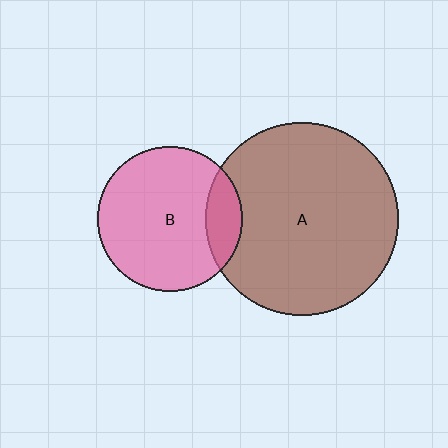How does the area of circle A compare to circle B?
Approximately 1.8 times.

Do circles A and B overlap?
Yes.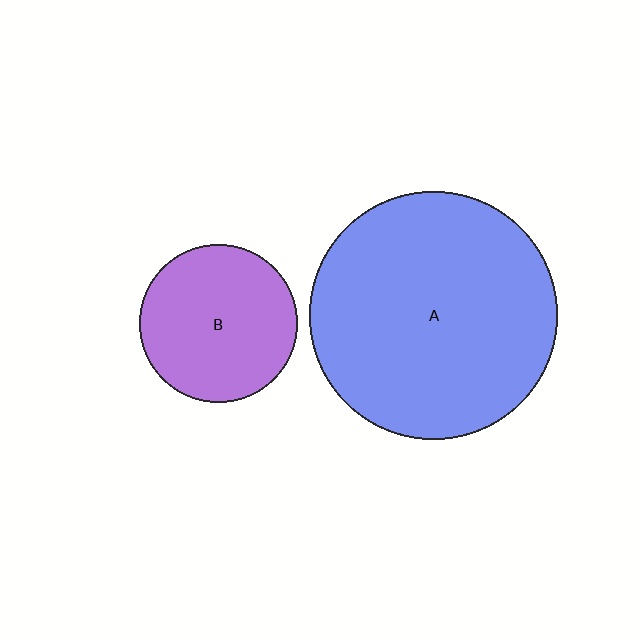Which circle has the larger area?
Circle A (blue).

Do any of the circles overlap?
No, none of the circles overlap.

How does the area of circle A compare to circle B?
Approximately 2.5 times.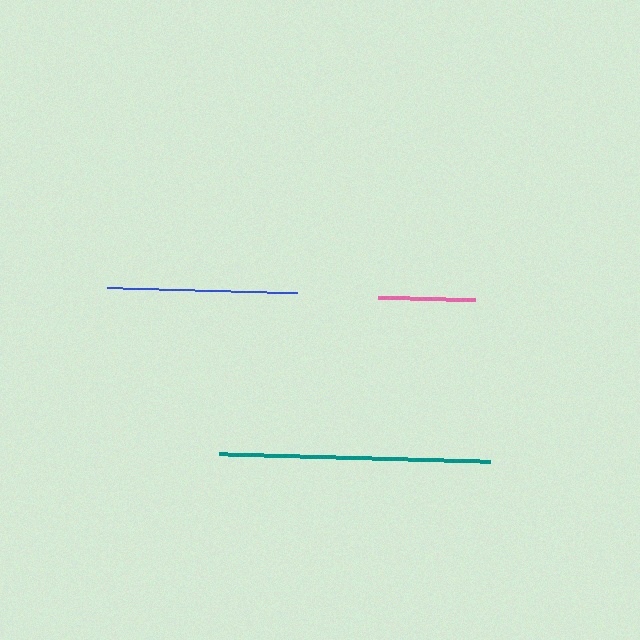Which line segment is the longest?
The teal line is the longest at approximately 271 pixels.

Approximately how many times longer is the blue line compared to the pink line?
The blue line is approximately 1.9 times the length of the pink line.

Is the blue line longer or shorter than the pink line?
The blue line is longer than the pink line.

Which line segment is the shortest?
The pink line is the shortest at approximately 98 pixels.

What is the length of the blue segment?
The blue segment is approximately 190 pixels long.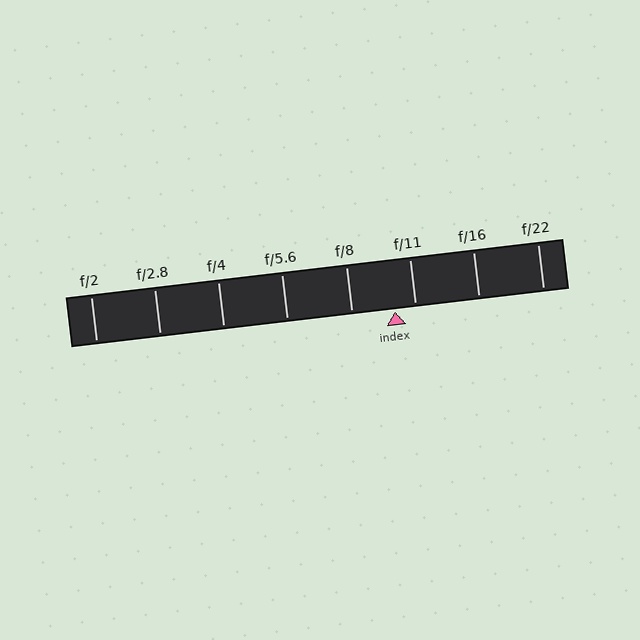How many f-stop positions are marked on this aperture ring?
There are 8 f-stop positions marked.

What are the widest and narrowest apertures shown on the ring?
The widest aperture shown is f/2 and the narrowest is f/22.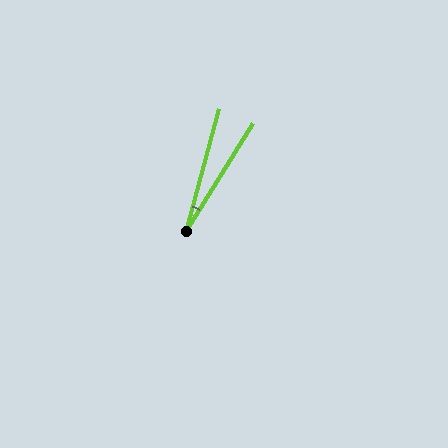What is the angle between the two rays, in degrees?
Approximately 17 degrees.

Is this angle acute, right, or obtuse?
It is acute.